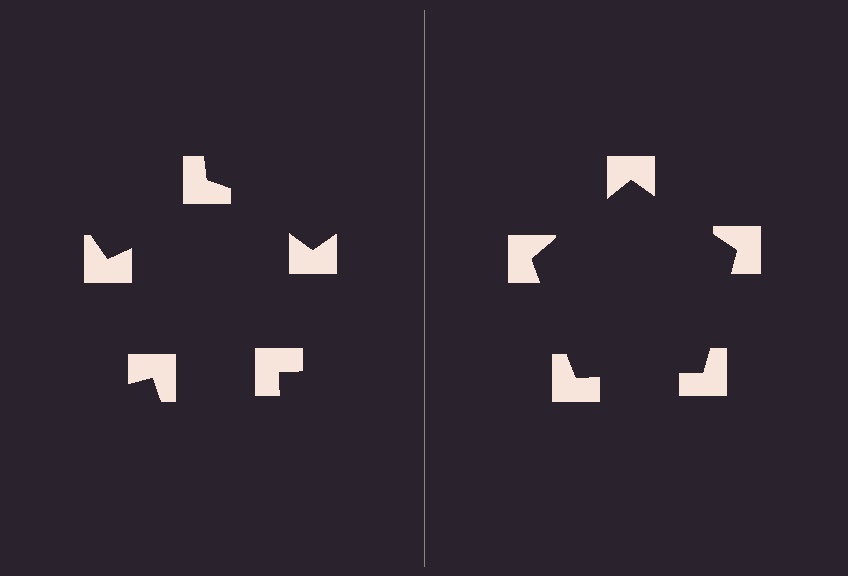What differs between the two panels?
The notched squares are positioned identically on both sides; only the wedge orientations differ. On the right they align to a pentagon; on the left they are misaligned.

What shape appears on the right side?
An illusory pentagon.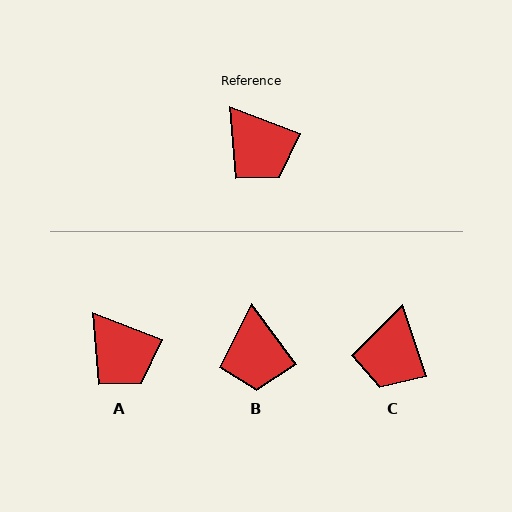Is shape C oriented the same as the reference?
No, it is off by about 50 degrees.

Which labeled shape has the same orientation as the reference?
A.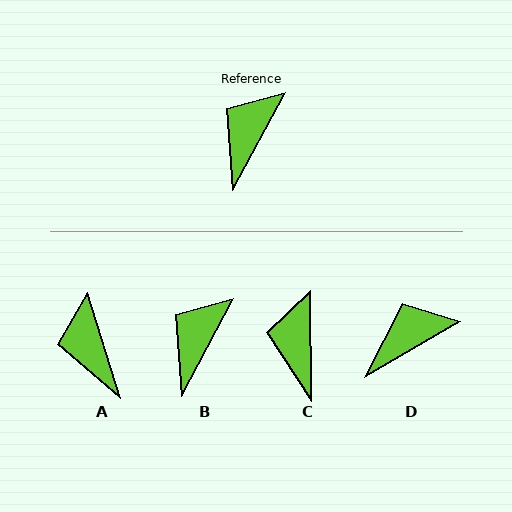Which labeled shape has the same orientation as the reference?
B.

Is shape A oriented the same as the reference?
No, it is off by about 45 degrees.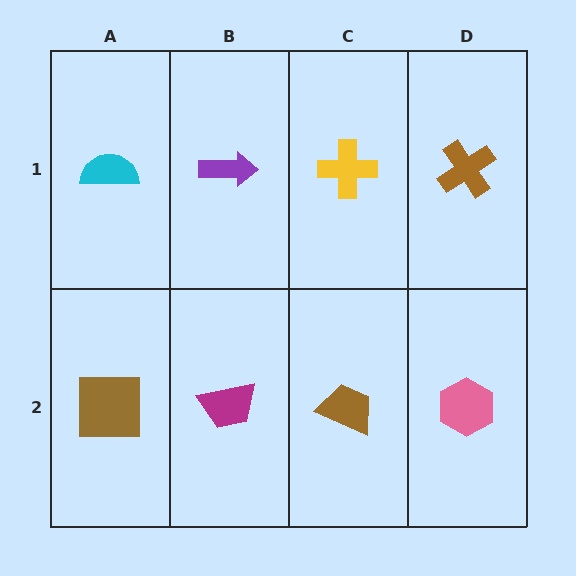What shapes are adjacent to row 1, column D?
A pink hexagon (row 2, column D), a yellow cross (row 1, column C).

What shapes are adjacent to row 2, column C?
A yellow cross (row 1, column C), a magenta trapezoid (row 2, column B), a pink hexagon (row 2, column D).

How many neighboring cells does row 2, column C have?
3.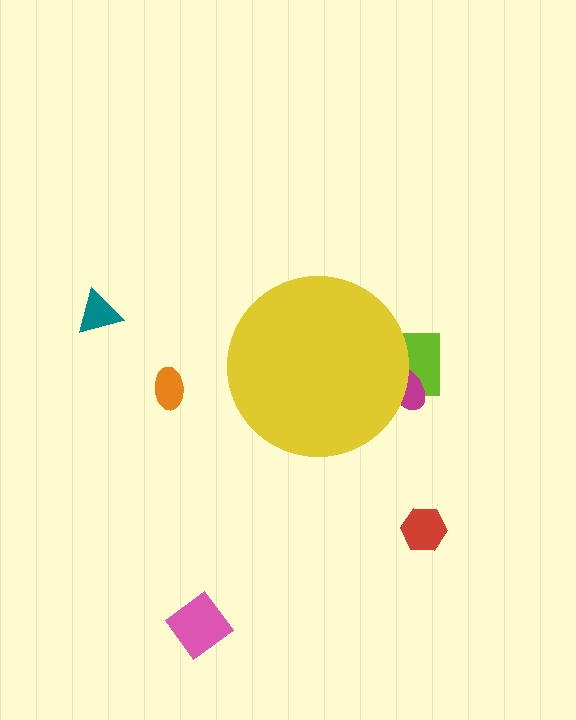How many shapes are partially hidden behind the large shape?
2 shapes are partially hidden.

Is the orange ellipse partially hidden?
No, the orange ellipse is fully visible.